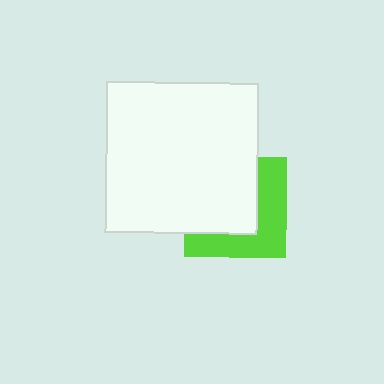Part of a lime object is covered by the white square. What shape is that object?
It is a square.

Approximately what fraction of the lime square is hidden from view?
Roughly 54% of the lime square is hidden behind the white square.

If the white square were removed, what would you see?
You would see the complete lime square.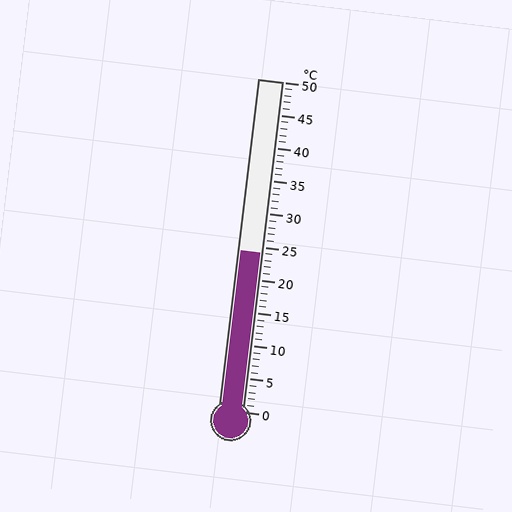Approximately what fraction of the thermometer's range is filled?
The thermometer is filled to approximately 50% of its range.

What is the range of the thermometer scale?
The thermometer scale ranges from 0°C to 50°C.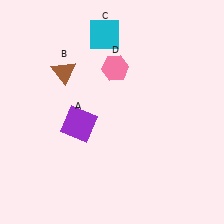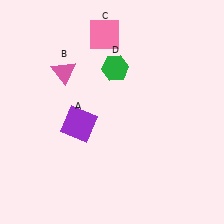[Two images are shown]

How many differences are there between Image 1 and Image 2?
There are 3 differences between the two images.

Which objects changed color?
B changed from brown to pink. C changed from cyan to pink. D changed from pink to green.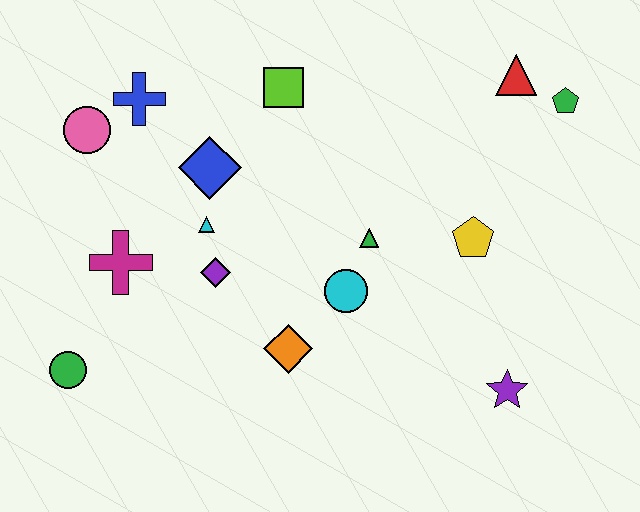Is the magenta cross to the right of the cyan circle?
No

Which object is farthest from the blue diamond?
The purple star is farthest from the blue diamond.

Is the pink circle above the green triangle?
Yes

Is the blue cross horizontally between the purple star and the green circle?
Yes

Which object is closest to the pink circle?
The blue cross is closest to the pink circle.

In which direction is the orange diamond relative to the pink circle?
The orange diamond is below the pink circle.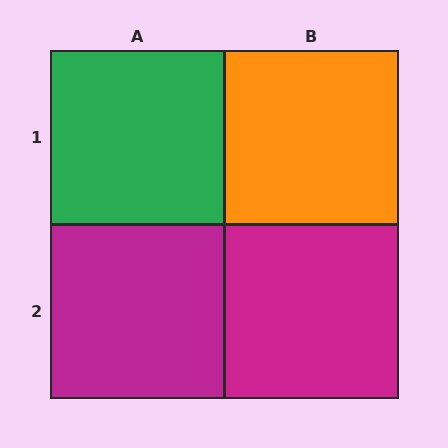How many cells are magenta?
2 cells are magenta.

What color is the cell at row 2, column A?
Magenta.